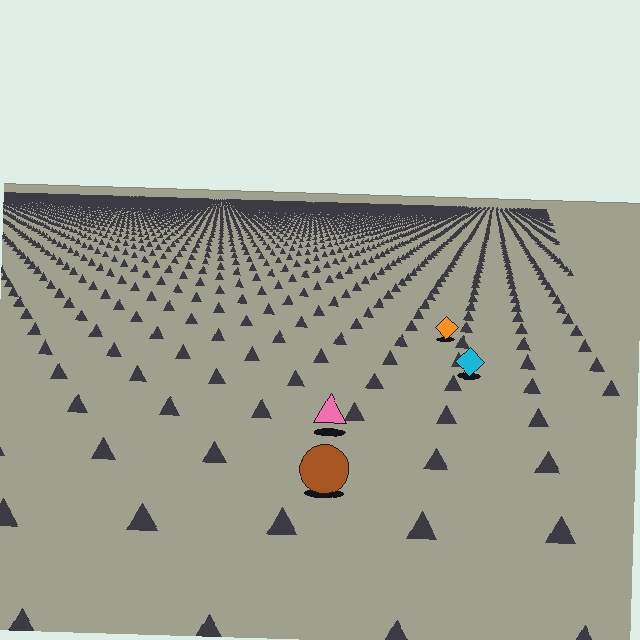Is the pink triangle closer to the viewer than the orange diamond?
Yes. The pink triangle is closer — you can tell from the texture gradient: the ground texture is coarser near it.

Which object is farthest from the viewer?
The orange diamond is farthest from the viewer. It appears smaller and the ground texture around it is denser.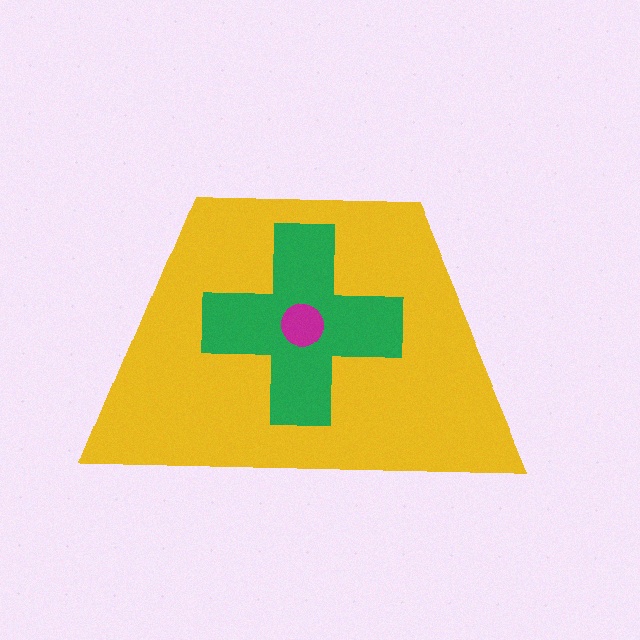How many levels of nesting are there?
3.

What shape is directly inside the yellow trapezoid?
The green cross.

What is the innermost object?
The magenta circle.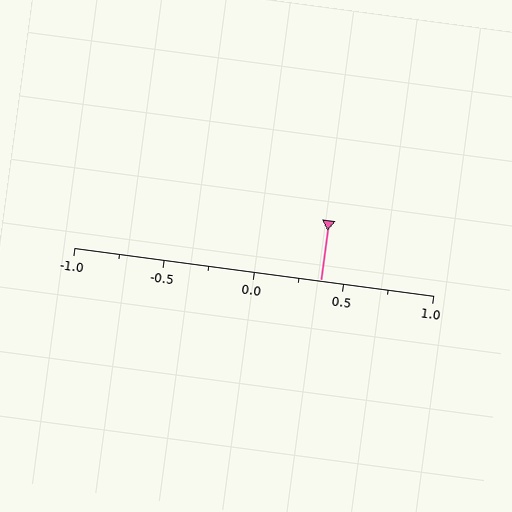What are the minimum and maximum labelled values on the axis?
The axis runs from -1.0 to 1.0.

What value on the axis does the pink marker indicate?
The marker indicates approximately 0.38.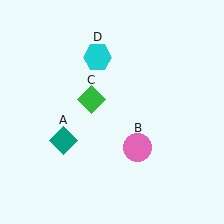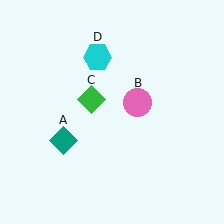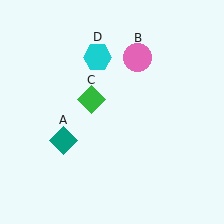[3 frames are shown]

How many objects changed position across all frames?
1 object changed position: pink circle (object B).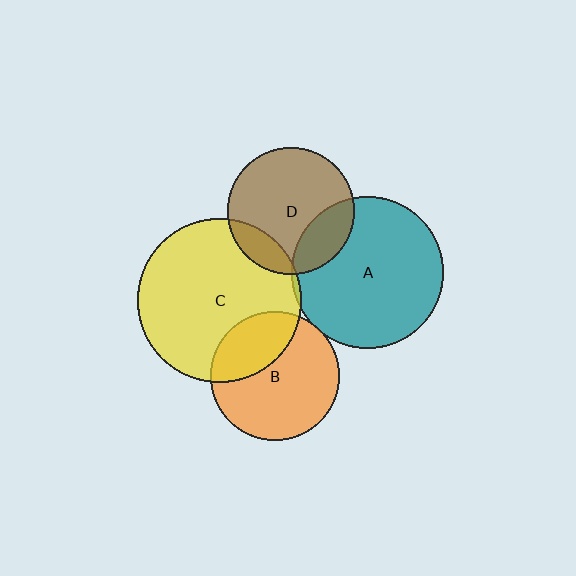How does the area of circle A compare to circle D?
Approximately 1.4 times.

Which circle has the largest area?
Circle C (yellow).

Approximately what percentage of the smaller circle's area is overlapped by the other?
Approximately 5%.